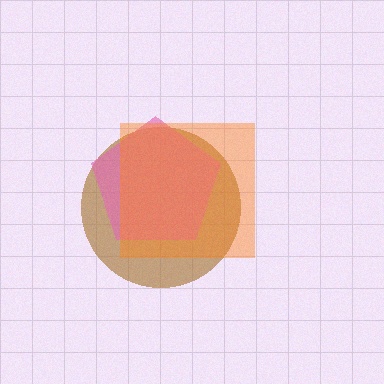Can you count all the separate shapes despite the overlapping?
Yes, there are 3 separate shapes.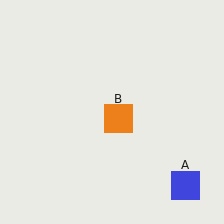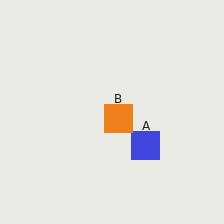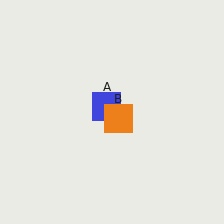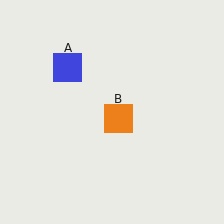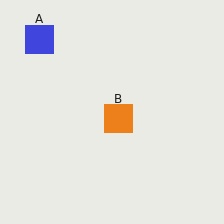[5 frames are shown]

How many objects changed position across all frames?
1 object changed position: blue square (object A).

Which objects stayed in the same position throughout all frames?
Orange square (object B) remained stationary.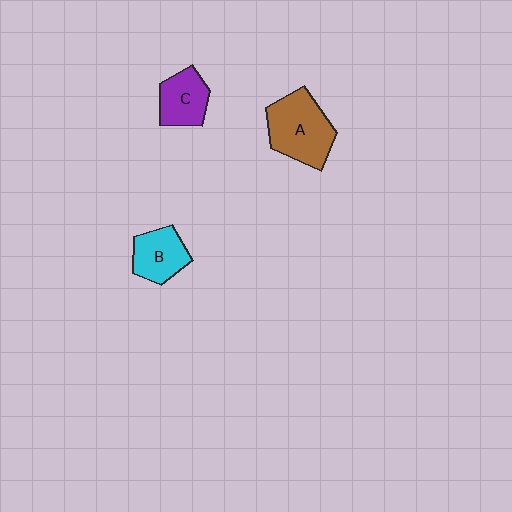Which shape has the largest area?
Shape A (brown).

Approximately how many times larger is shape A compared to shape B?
Approximately 1.6 times.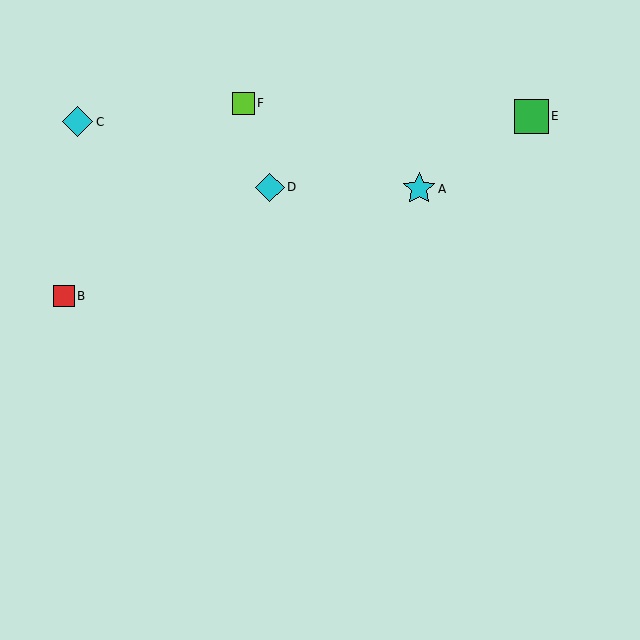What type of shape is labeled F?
Shape F is a lime square.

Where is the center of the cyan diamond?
The center of the cyan diamond is at (78, 122).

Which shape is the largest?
The green square (labeled E) is the largest.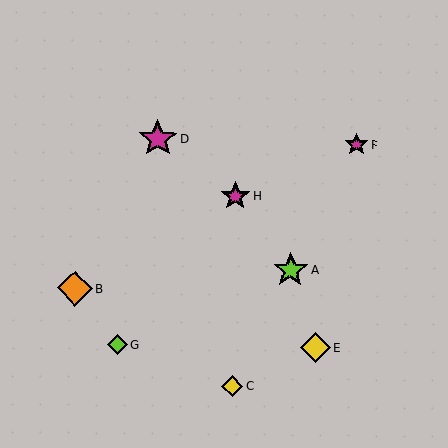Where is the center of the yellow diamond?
The center of the yellow diamond is at (233, 386).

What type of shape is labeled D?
Shape D is a magenta star.